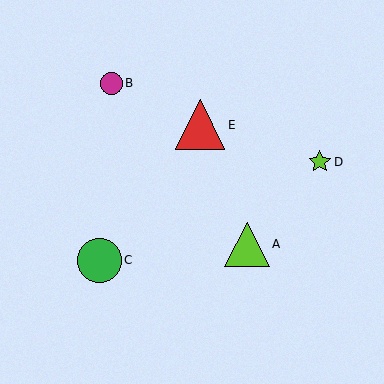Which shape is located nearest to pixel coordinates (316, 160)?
The lime star (labeled D) at (320, 162) is nearest to that location.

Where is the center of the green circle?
The center of the green circle is at (99, 261).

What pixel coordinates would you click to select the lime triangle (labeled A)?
Click at (247, 244) to select the lime triangle A.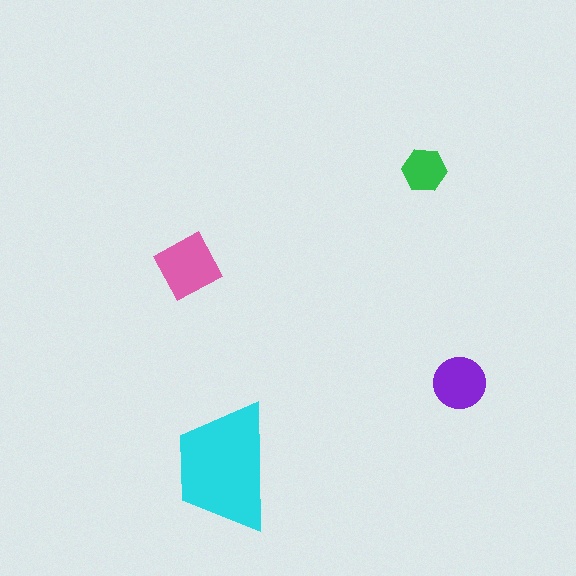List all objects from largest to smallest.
The cyan trapezoid, the pink diamond, the purple circle, the green hexagon.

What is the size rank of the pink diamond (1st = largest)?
2nd.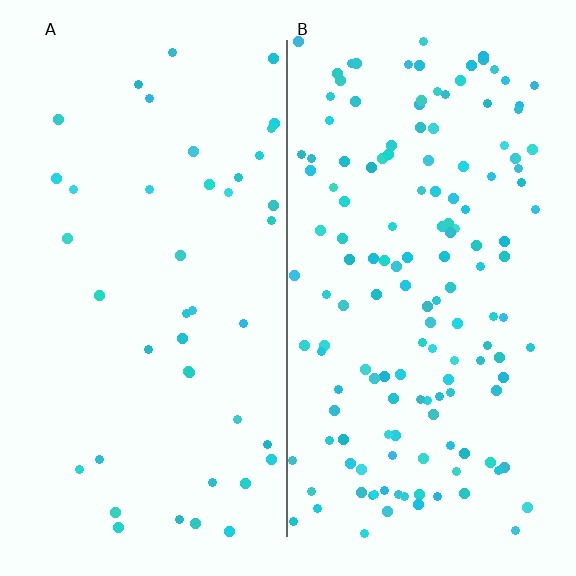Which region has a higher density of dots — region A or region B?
B (the right).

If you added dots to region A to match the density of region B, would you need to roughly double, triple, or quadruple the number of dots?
Approximately triple.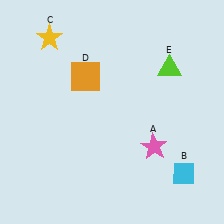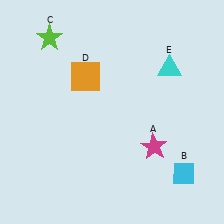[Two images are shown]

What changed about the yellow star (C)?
In Image 1, C is yellow. In Image 2, it changed to lime.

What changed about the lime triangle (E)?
In Image 1, E is lime. In Image 2, it changed to cyan.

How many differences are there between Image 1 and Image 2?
There are 3 differences between the two images.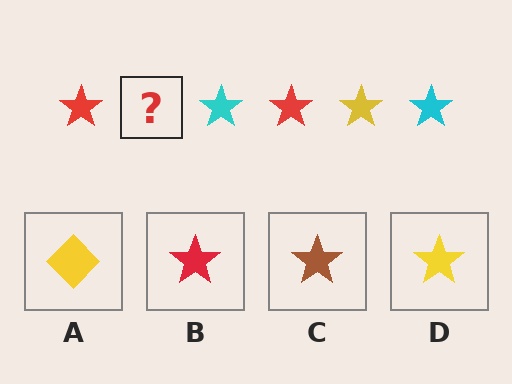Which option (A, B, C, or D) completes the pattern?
D.